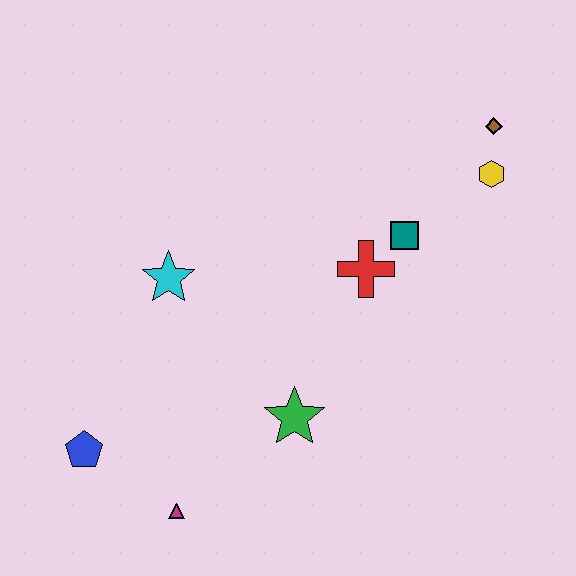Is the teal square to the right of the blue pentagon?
Yes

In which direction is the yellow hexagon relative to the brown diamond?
The yellow hexagon is below the brown diamond.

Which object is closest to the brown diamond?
The yellow hexagon is closest to the brown diamond.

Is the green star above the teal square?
No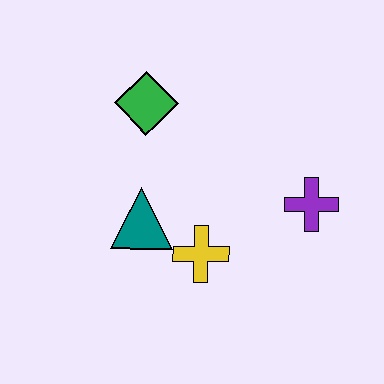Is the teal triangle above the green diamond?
No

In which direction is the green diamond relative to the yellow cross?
The green diamond is above the yellow cross.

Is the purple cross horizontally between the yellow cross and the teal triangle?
No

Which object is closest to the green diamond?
The teal triangle is closest to the green diamond.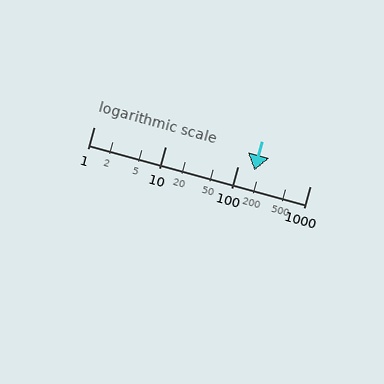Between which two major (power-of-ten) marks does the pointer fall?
The pointer is between 100 and 1000.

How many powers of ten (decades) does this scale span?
The scale spans 3 decades, from 1 to 1000.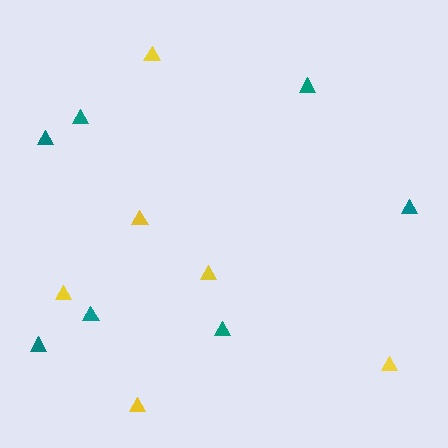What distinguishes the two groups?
There are 2 groups: one group of teal triangles (7) and one group of yellow triangles (6).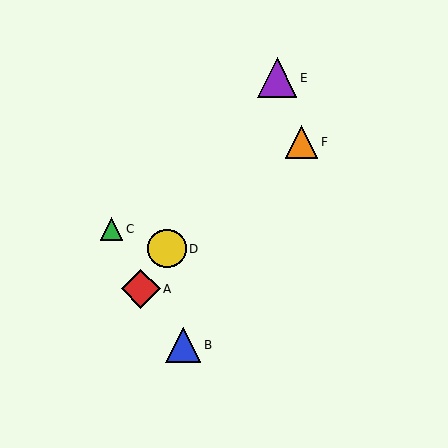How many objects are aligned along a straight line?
3 objects (A, D, E) are aligned along a straight line.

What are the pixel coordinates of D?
Object D is at (167, 249).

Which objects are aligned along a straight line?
Objects A, D, E are aligned along a straight line.